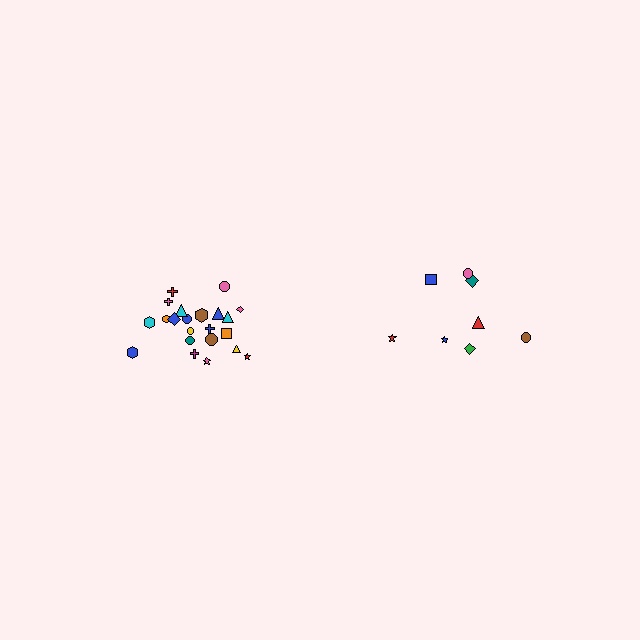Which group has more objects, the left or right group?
The left group.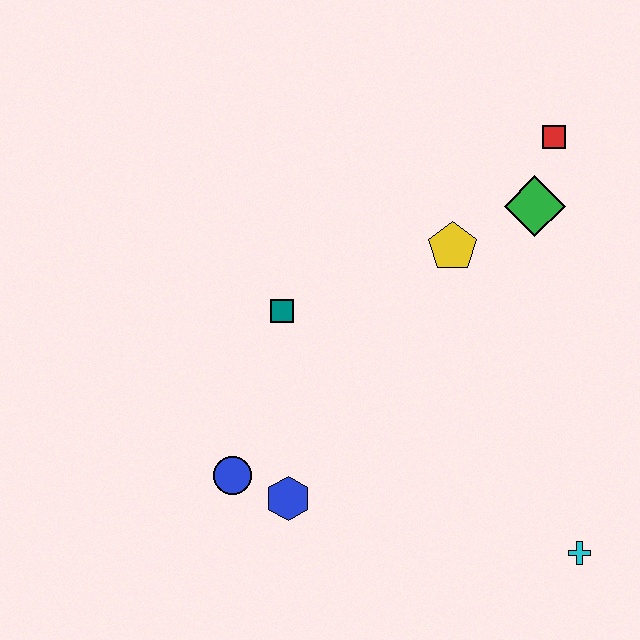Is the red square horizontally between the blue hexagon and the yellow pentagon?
No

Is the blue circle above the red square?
No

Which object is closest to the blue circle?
The blue hexagon is closest to the blue circle.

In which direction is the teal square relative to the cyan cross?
The teal square is to the left of the cyan cross.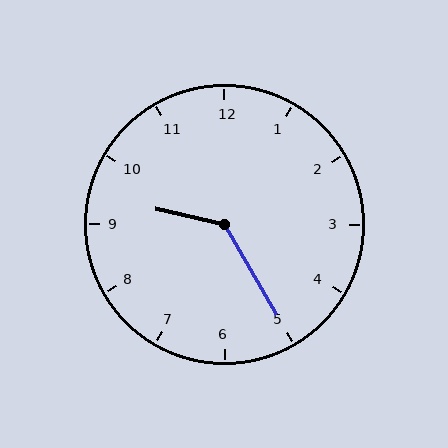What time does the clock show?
9:25.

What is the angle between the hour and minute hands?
Approximately 132 degrees.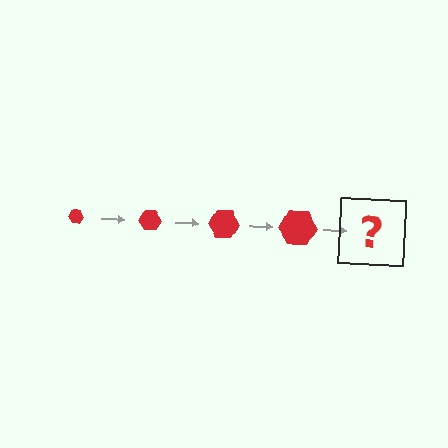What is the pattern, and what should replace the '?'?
The pattern is that the hexagon gets progressively larger each step. The '?' should be a red hexagon, larger than the previous one.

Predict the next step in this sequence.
The next step is a red hexagon, larger than the previous one.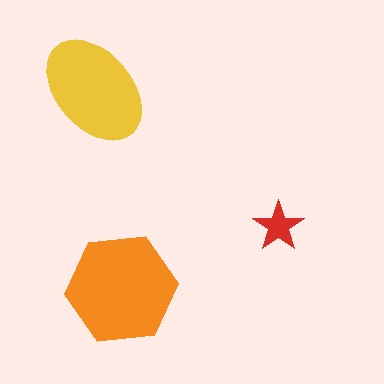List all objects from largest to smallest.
The orange hexagon, the yellow ellipse, the red star.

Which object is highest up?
The yellow ellipse is topmost.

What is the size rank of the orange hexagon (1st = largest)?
1st.